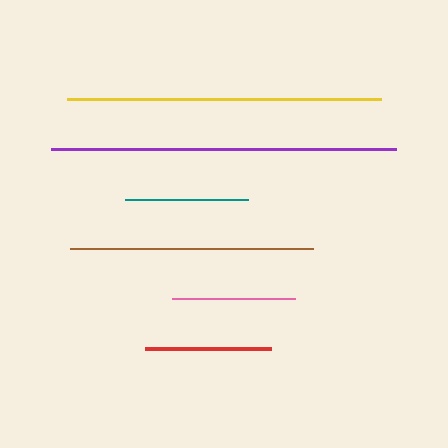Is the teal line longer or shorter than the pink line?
The pink line is longer than the teal line.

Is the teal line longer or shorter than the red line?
The red line is longer than the teal line.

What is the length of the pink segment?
The pink segment is approximately 124 pixels long.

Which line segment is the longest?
The purple line is the longest at approximately 345 pixels.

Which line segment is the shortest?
The teal line is the shortest at approximately 123 pixels.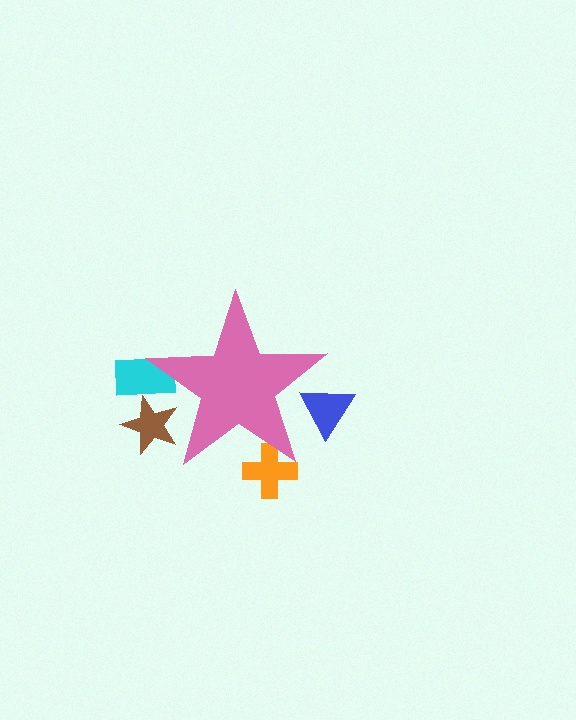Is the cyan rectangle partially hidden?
Yes, the cyan rectangle is partially hidden behind the pink star.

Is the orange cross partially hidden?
Yes, the orange cross is partially hidden behind the pink star.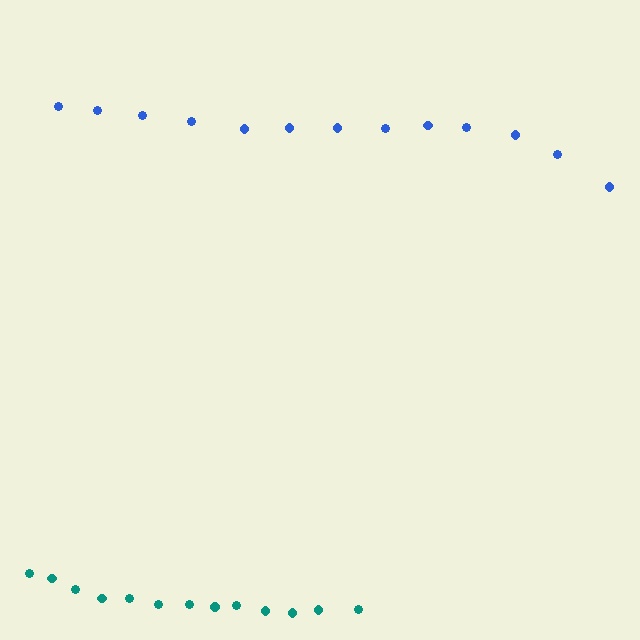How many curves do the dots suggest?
There are 2 distinct paths.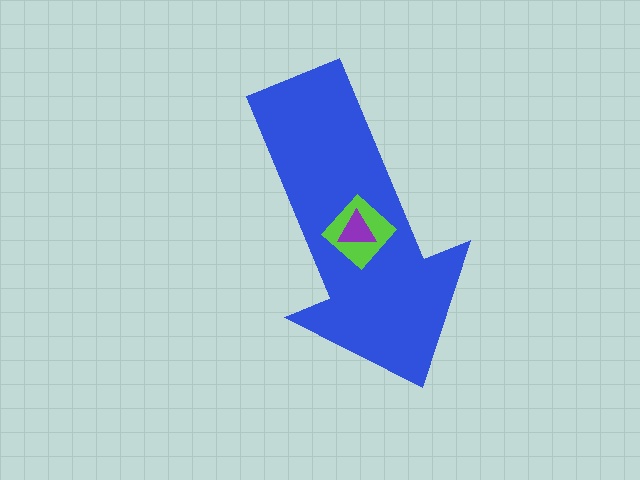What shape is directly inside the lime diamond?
The purple triangle.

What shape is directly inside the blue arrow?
The lime diamond.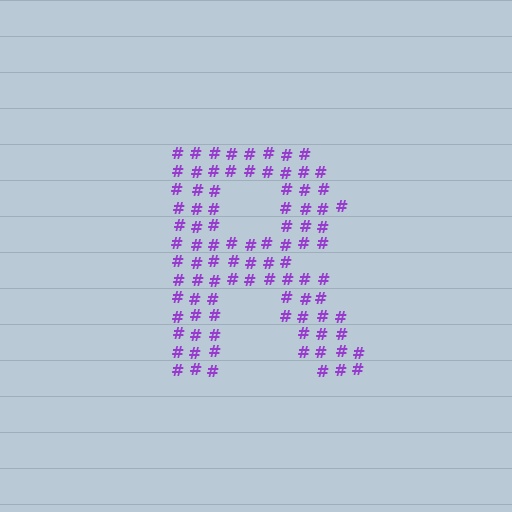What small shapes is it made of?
It is made of small hash symbols.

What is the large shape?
The large shape is the letter R.